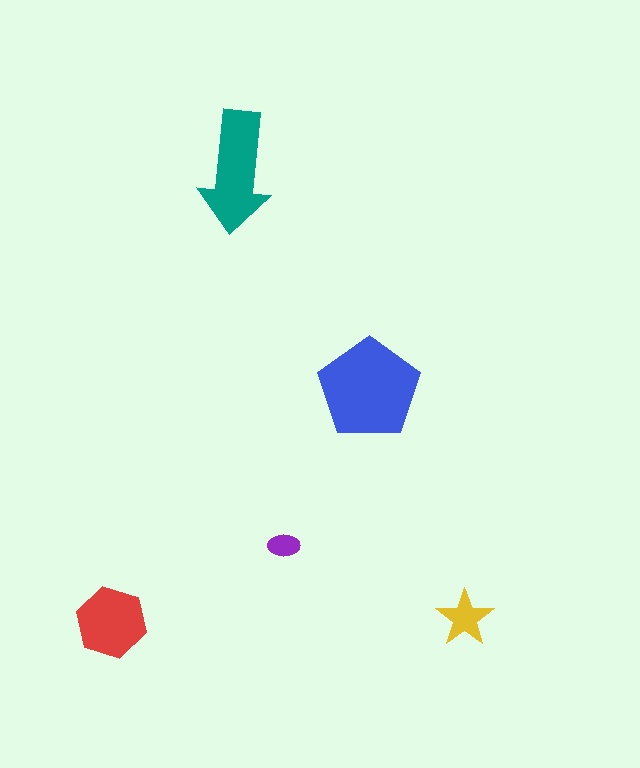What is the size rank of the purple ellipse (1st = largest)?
5th.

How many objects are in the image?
There are 5 objects in the image.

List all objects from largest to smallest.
The blue pentagon, the teal arrow, the red hexagon, the yellow star, the purple ellipse.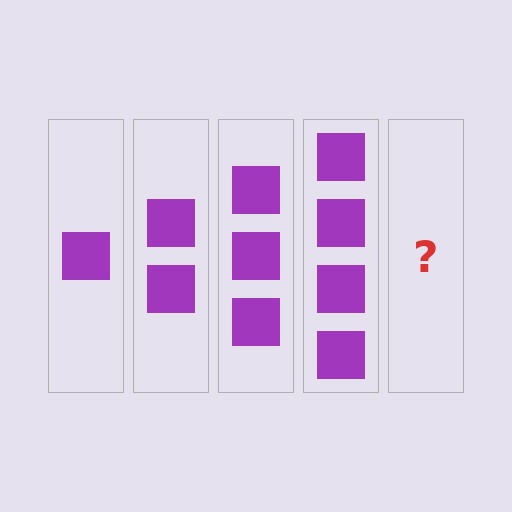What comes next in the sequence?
The next element should be 5 squares.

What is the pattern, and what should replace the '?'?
The pattern is that each step adds one more square. The '?' should be 5 squares.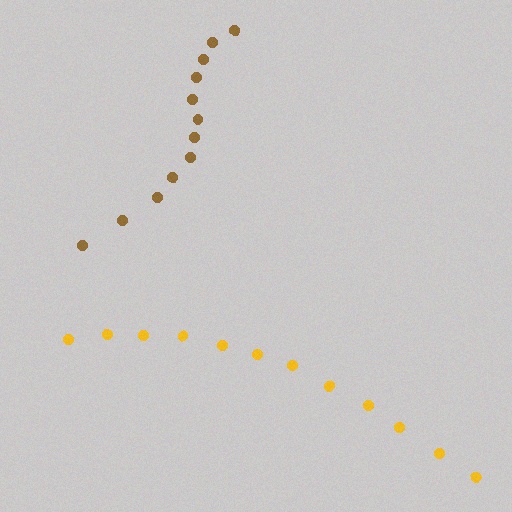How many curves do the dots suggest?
There are 2 distinct paths.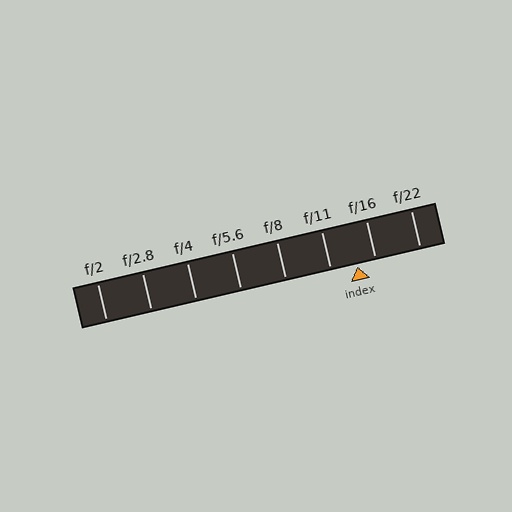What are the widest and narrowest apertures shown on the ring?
The widest aperture shown is f/2 and the narrowest is f/22.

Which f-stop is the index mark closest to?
The index mark is closest to f/16.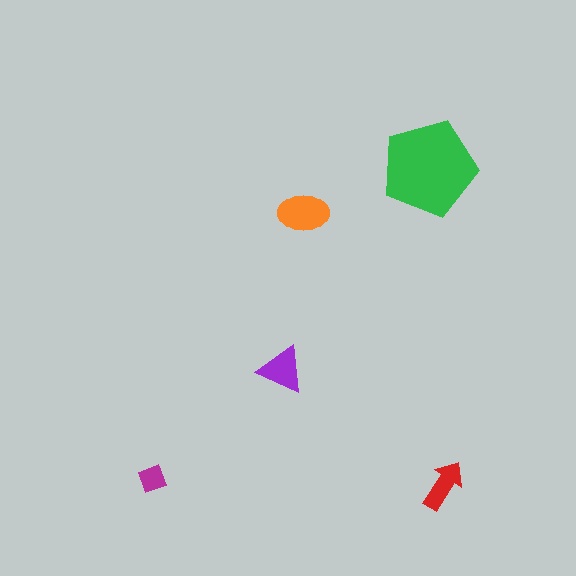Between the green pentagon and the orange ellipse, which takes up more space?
The green pentagon.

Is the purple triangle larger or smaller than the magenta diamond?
Larger.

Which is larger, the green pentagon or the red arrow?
The green pentagon.